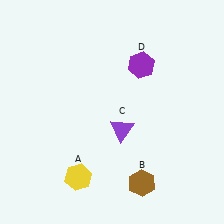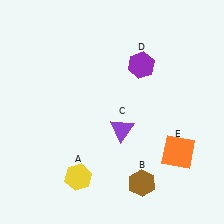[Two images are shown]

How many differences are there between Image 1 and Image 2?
There is 1 difference between the two images.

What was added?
An orange square (E) was added in Image 2.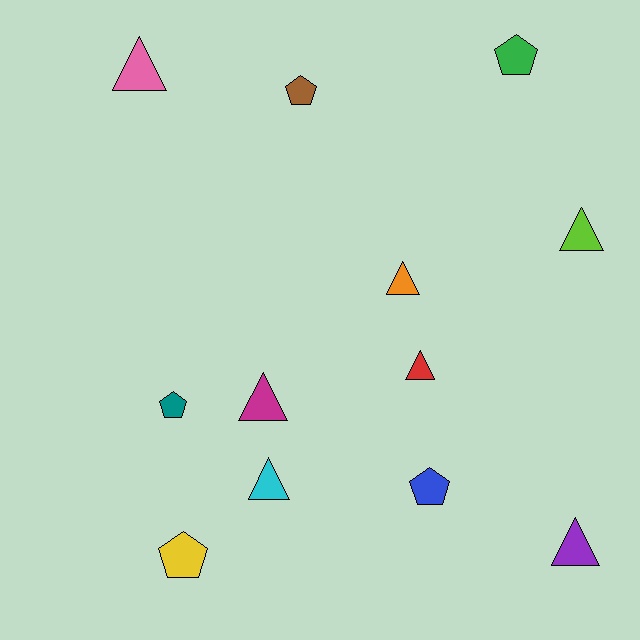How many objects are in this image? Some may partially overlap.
There are 12 objects.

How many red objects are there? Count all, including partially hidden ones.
There is 1 red object.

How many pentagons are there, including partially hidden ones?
There are 5 pentagons.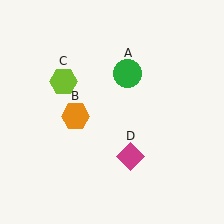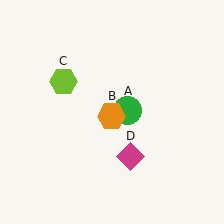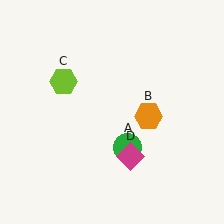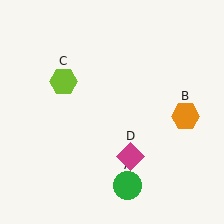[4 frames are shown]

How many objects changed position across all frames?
2 objects changed position: green circle (object A), orange hexagon (object B).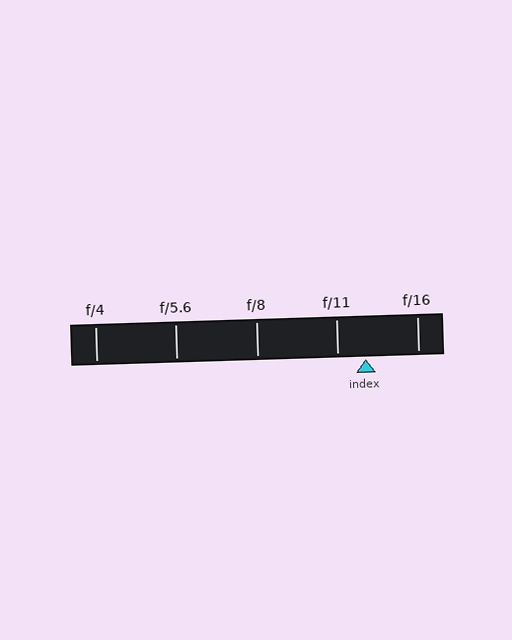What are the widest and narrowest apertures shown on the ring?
The widest aperture shown is f/4 and the narrowest is f/16.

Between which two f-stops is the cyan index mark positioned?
The index mark is between f/11 and f/16.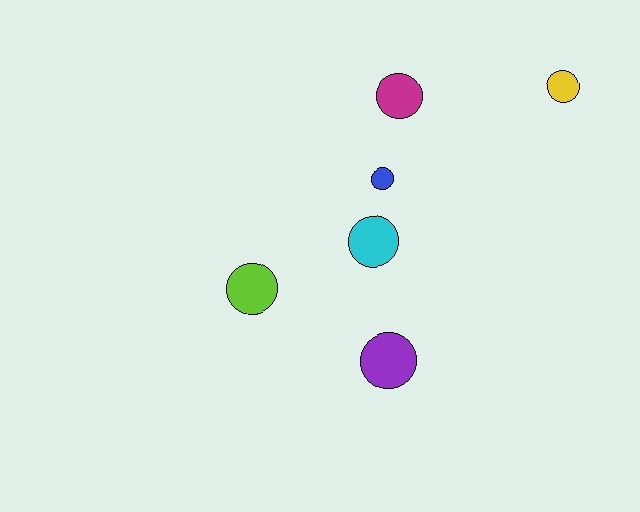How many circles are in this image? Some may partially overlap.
There are 6 circles.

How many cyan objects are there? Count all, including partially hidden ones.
There is 1 cyan object.